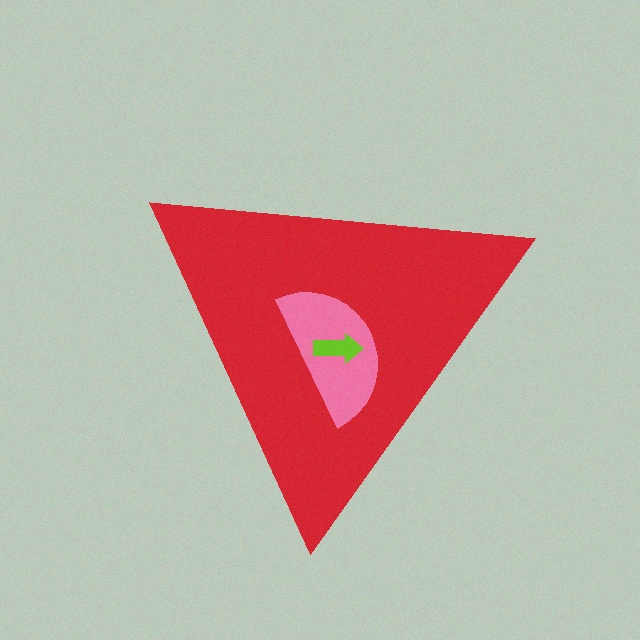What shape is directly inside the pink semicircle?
The lime arrow.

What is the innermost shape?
The lime arrow.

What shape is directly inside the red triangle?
The pink semicircle.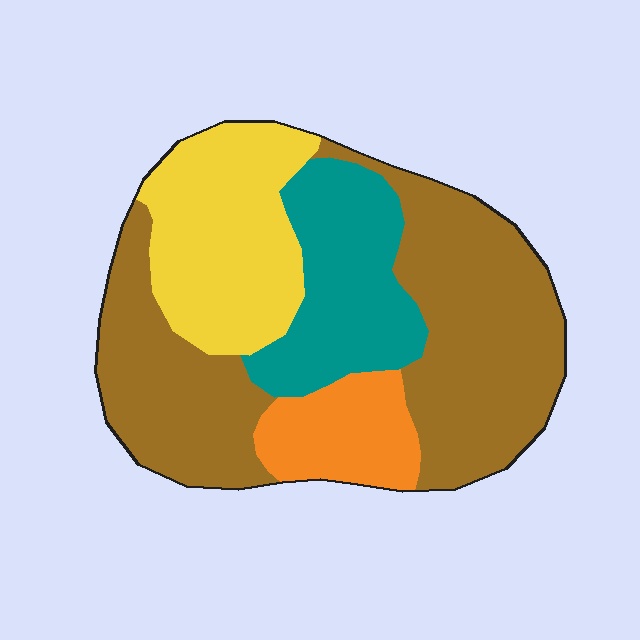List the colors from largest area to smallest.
From largest to smallest: brown, yellow, teal, orange.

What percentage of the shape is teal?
Teal takes up about one fifth (1/5) of the shape.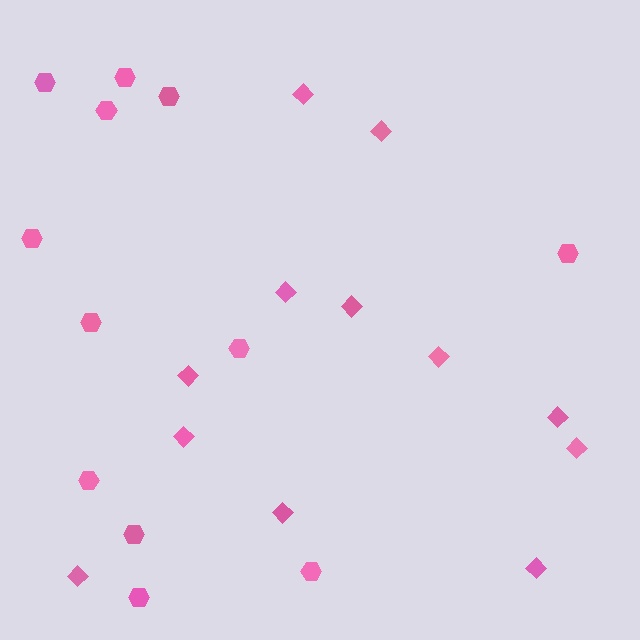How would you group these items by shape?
There are 2 groups: one group of hexagons (12) and one group of diamonds (12).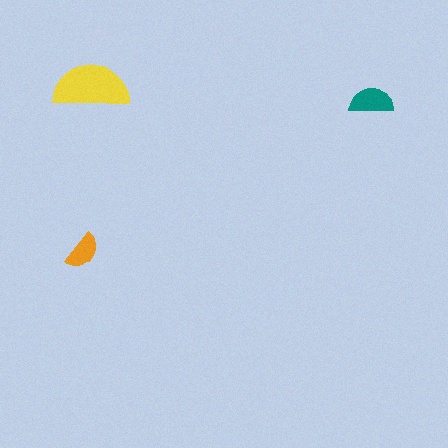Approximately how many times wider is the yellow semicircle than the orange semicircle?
About 2 times wider.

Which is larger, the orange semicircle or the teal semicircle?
The teal one.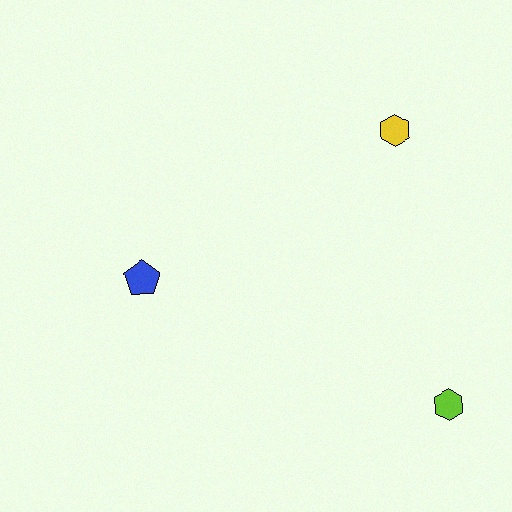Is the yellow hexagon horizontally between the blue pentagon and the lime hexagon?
Yes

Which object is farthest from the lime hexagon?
The blue pentagon is farthest from the lime hexagon.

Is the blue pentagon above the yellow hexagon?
No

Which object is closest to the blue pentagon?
The yellow hexagon is closest to the blue pentagon.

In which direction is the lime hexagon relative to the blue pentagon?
The lime hexagon is to the right of the blue pentagon.